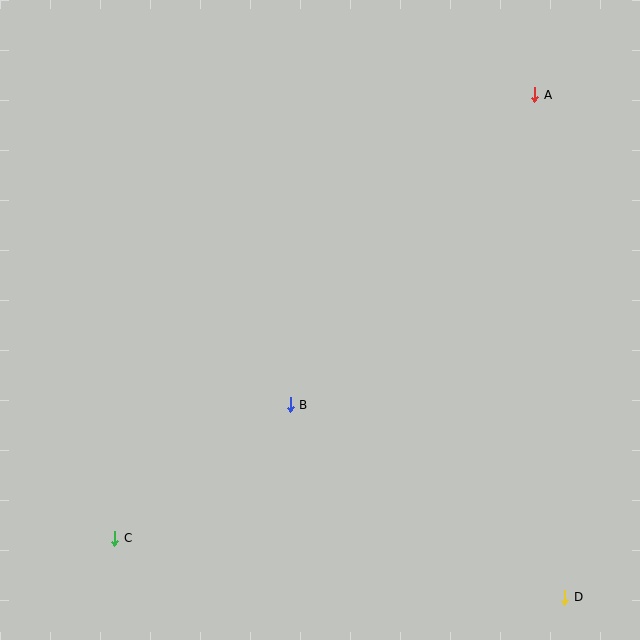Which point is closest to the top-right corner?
Point A is closest to the top-right corner.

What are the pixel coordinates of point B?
Point B is at (290, 405).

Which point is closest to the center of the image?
Point B at (290, 405) is closest to the center.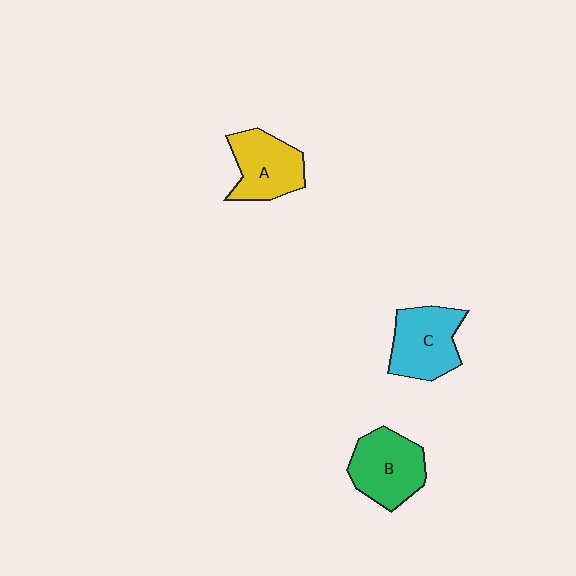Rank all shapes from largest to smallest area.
From largest to smallest: B (green), C (cyan), A (yellow).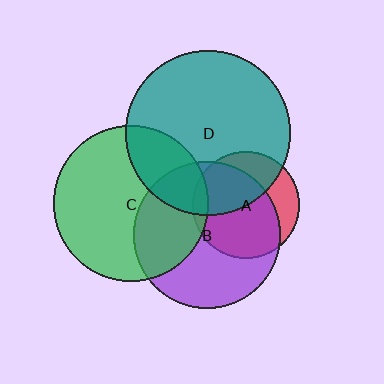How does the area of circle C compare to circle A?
Approximately 2.1 times.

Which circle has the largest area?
Circle D (teal).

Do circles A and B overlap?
Yes.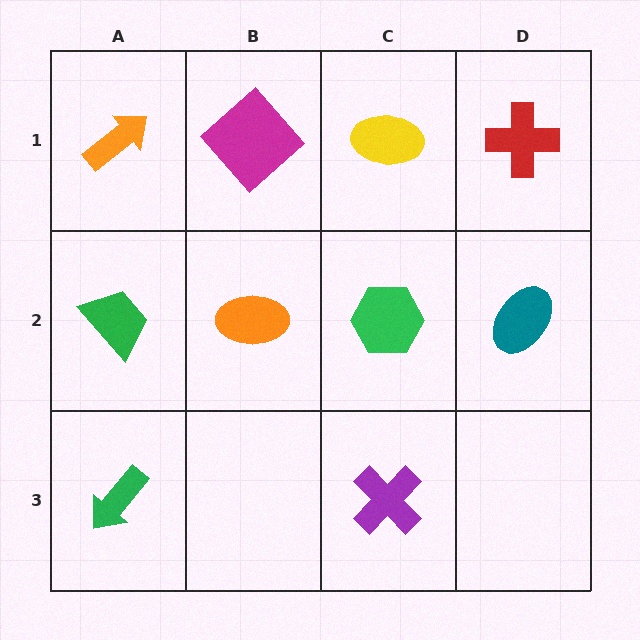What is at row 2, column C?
A green hexagon.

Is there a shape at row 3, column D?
No, that cell is empty.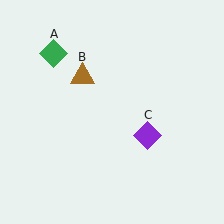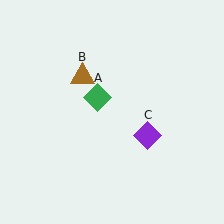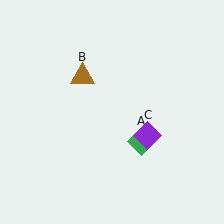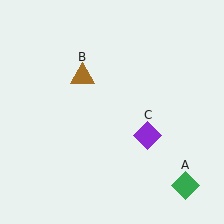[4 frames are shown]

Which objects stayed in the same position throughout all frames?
Brown triangle (object B) and purple diamond (object C) remained stationary.